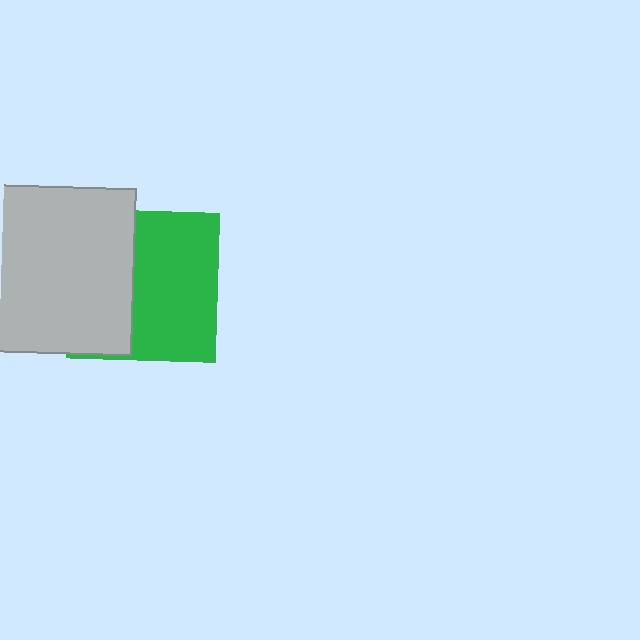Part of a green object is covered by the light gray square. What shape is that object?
It is a square.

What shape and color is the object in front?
The object in front is a light gray square.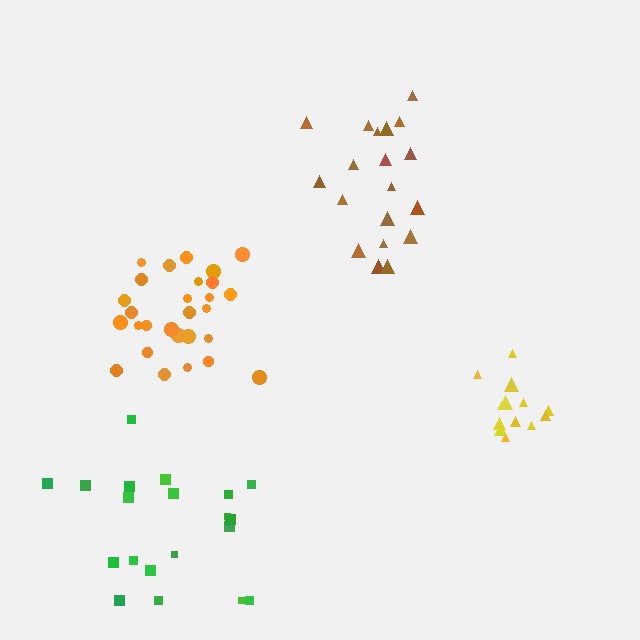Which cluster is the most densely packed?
Yellow.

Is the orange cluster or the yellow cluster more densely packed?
Yellow.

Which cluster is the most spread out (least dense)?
Green.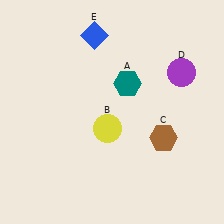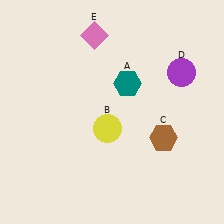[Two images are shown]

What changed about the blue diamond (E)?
In Image 1, E is blue. In Image 2, it changed to pink.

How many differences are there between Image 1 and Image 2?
There is 1 difference between the two images.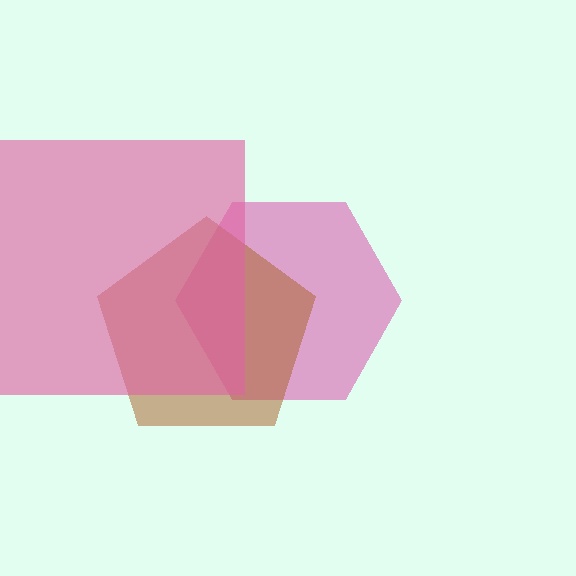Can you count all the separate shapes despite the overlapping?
Yes, there are 3 separate shapes.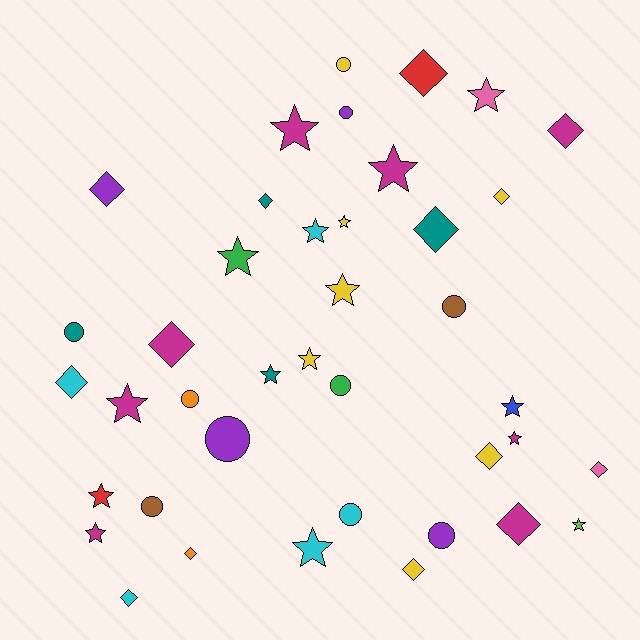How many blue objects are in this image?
There is 1 blue object.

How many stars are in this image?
There are 16 stars.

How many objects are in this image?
There are 40 objects.